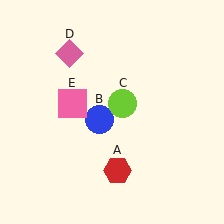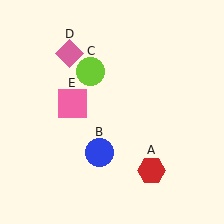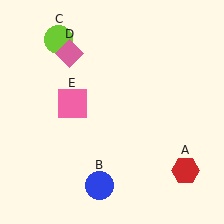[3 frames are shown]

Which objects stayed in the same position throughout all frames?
Pink diamond (object D) and pink square (object E) remained stationary.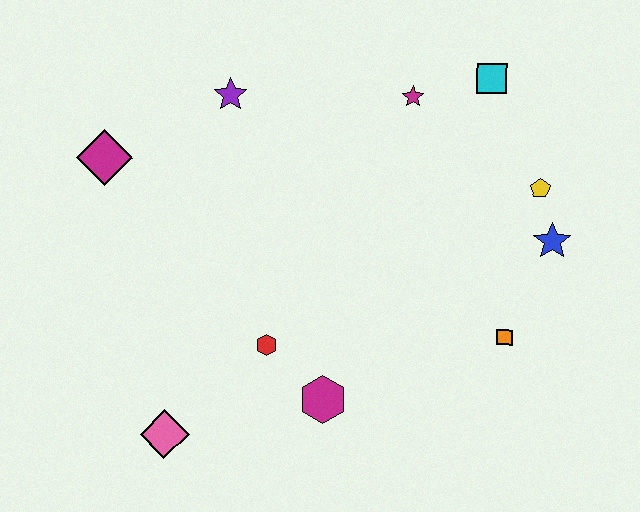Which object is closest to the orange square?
The blue star is closest to the orange square.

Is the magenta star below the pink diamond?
No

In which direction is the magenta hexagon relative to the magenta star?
The magenta hexagon is below the magenta star.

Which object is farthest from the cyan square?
The pink diamond is farthest from the cyan square.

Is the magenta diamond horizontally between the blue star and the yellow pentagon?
No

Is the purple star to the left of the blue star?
Yes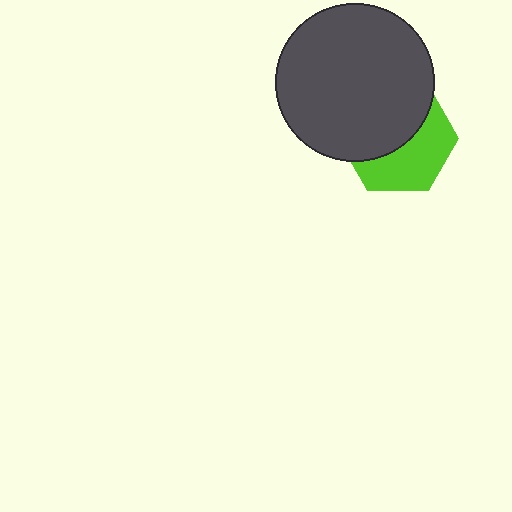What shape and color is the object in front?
The object in front is a dark gray circle.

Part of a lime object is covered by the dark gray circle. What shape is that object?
It is a hexagon.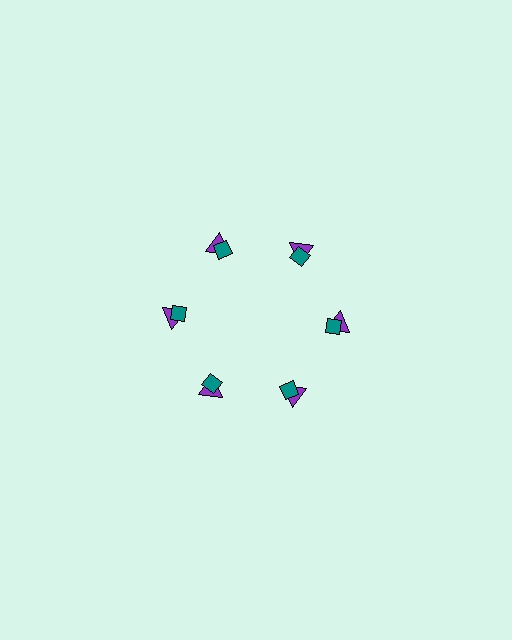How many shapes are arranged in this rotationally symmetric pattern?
There are 12 shapes, arranged in 6 groups of 2.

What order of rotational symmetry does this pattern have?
This pattern has 6-fold rotational symmetry.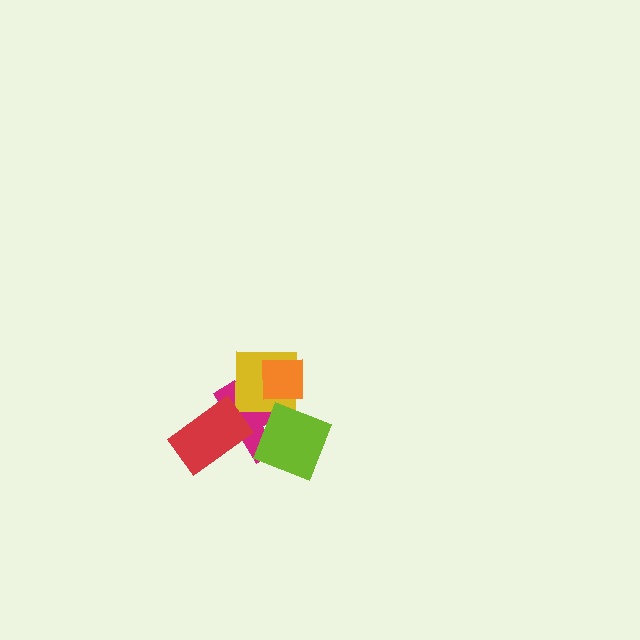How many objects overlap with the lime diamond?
3 objects overlap with the lime diamond.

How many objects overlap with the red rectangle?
1 object overlaps with the red rectangle.